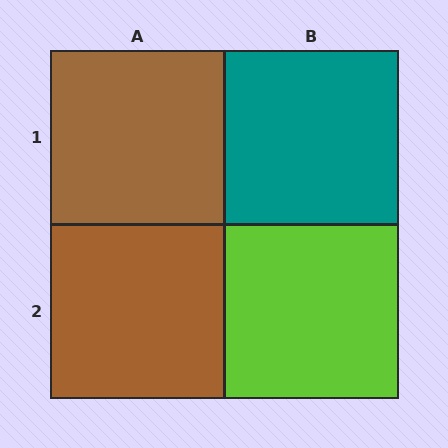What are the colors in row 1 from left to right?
Brown, teal.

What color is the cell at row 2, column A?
Brown.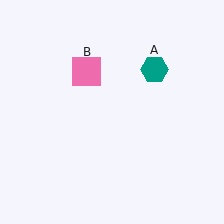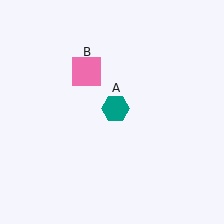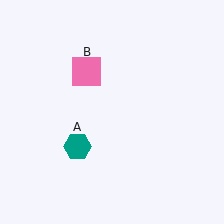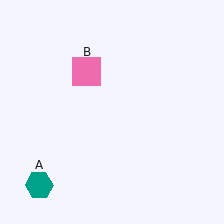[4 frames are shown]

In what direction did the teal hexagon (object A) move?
The teal hexagon (object A) moved down and to the left.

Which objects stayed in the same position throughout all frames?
Pink square (object B) remained stationary.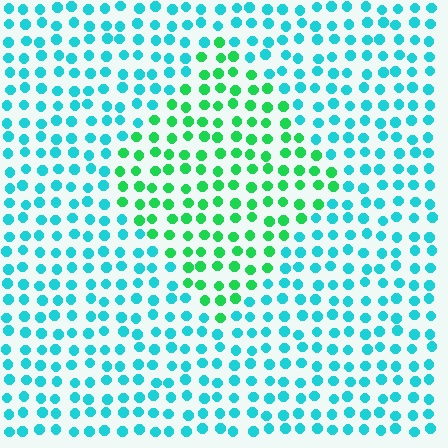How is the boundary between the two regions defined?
The boundary is defined purely by a slight shift in hue (about 45 degrees). Spacing, size, and orientation are identical on both sides.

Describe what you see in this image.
The image is filled with small cyan elements in a uniform arrangement. A diamond-shaped region is visible where the elements are tinted to a slightly different hue, forming a subtle color boundary.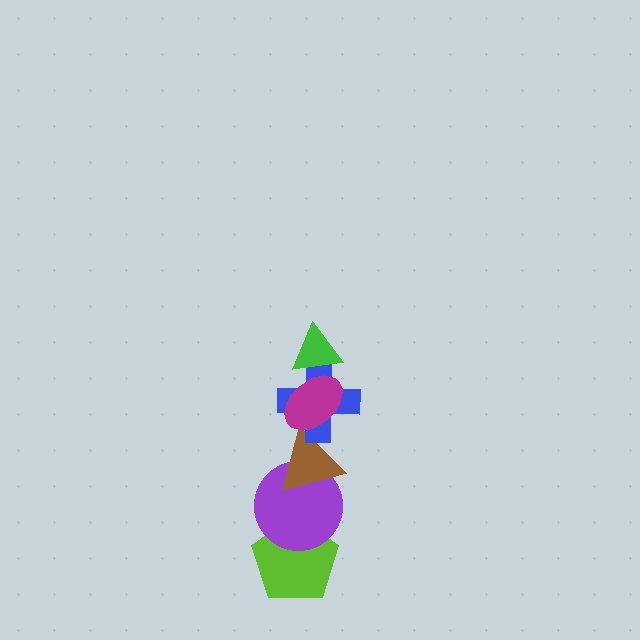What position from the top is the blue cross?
The blue cross is 3rd from the top.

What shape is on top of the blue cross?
The magenta ellipse is on top of the blue cross.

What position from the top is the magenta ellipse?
The magenta ellipse is 2nd from the top.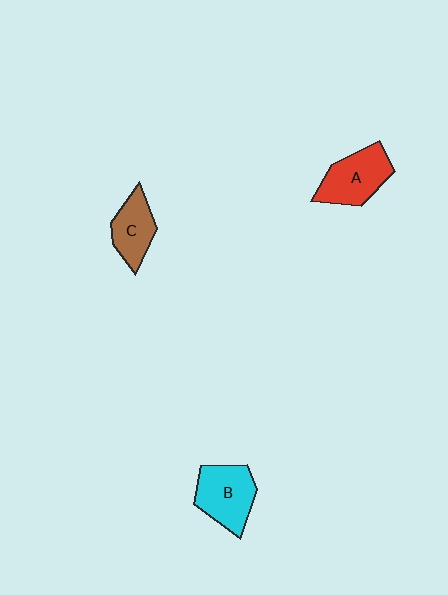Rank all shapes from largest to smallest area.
From largest to smallest: B (cyan), A (red), C (brown).